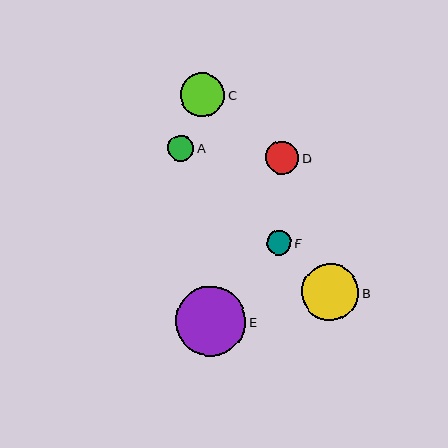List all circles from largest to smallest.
From largest to smallest: E, B, C, D, A, F.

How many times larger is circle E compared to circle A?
Circle E is approximately 2.7 times the size of circle A.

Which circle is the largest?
Circle E is the largest with a size of approximately 70 pixels.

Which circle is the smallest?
Circle F is the smallest with a size of approximately 24 pixels.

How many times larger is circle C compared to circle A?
Circle C is approximately 1.7 times the size of circle A.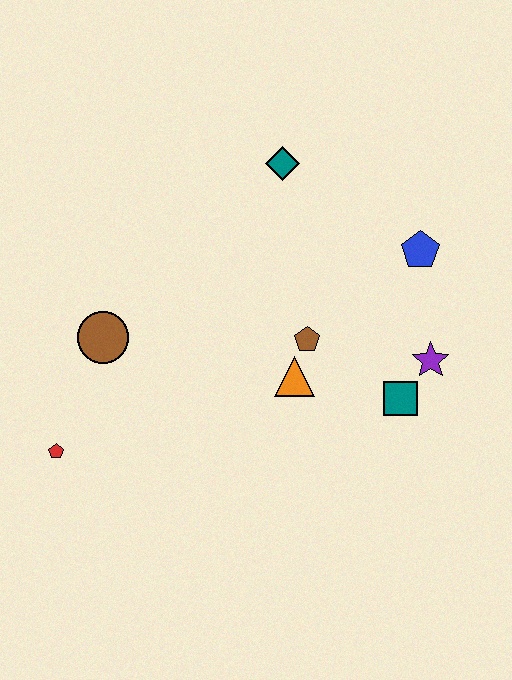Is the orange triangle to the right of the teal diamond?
Yes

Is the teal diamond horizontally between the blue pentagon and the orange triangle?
No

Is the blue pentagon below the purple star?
No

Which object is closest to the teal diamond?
The blue pentagon is closest to the teal diamond.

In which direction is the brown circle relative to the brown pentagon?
The brown circle is to the left of the brown pentagon.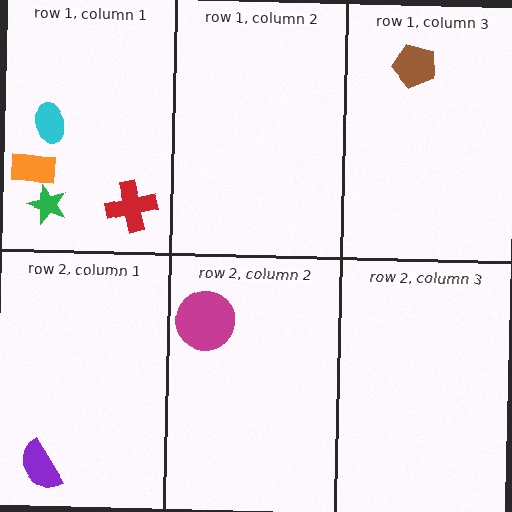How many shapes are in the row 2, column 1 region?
1.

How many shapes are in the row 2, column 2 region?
1.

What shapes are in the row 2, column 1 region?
The purple semicircle.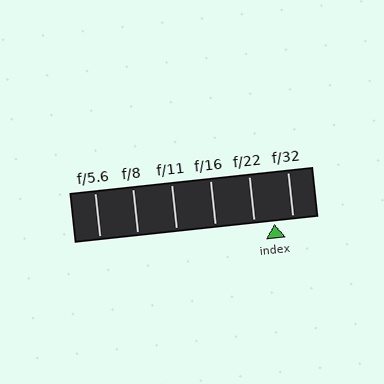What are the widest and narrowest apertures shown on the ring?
The widest aperture shown is f/5.6 and the narrowest is f/32.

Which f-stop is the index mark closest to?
The index mark is closest to f/32.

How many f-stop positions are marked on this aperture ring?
There are 6 f-stop positions marked.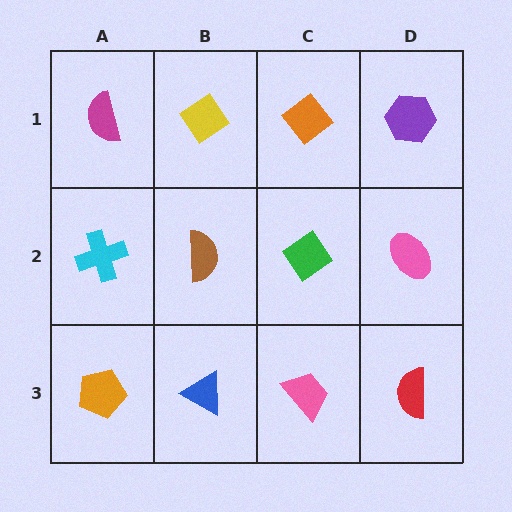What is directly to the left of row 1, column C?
A yellow diamond.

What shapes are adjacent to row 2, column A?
A magenta semicircle (row 1, column A), an orange pentagon (row 3, column A), a brown semicircle (row 2, column B).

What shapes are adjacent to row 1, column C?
A green diamond (row 2, column C), a yellow diamond (row 1, column B), a purple hexagon (row 1, column D).